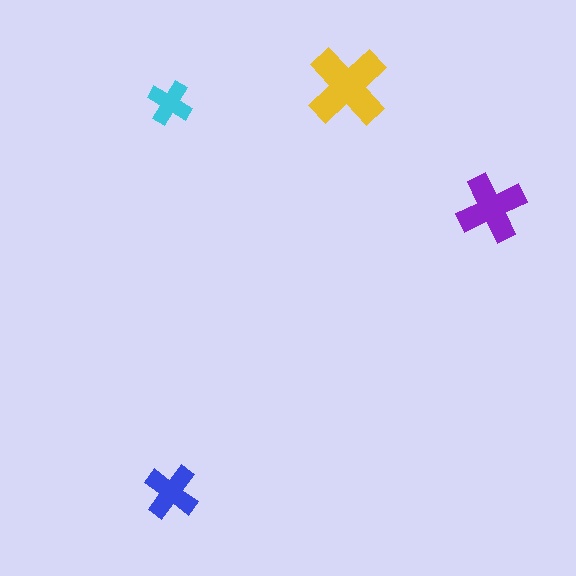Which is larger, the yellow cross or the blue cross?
The yellow one.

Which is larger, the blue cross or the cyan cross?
The blue one.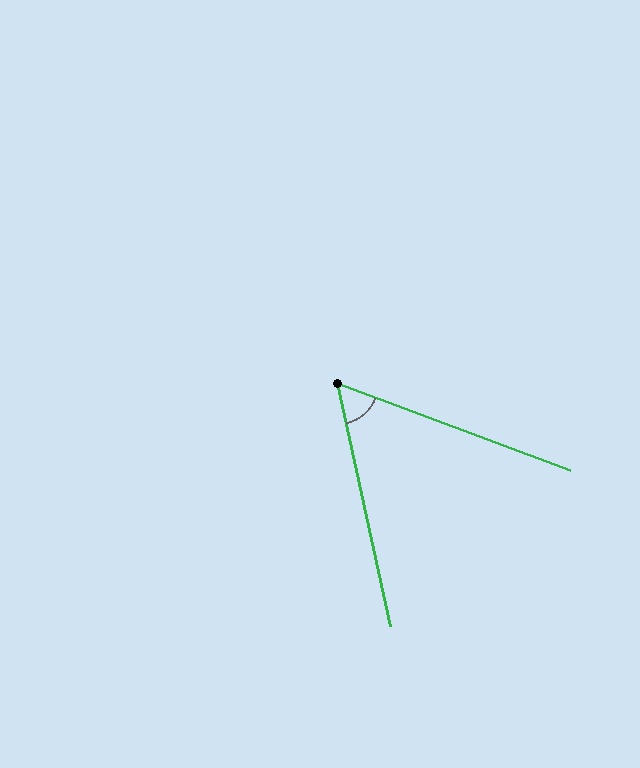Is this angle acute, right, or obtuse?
It is acute.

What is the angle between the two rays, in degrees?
Approximately 57 degrees.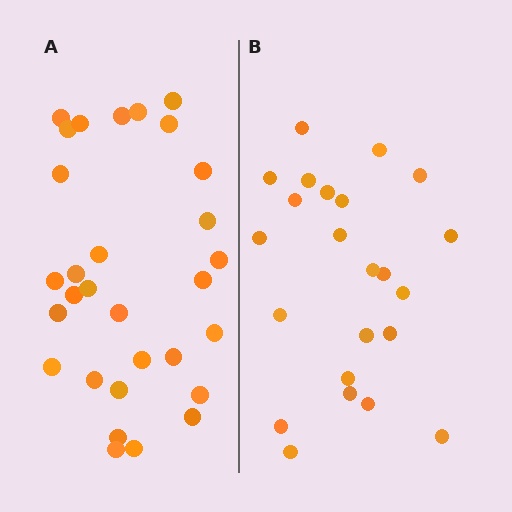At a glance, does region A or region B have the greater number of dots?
Region A (the left region) has more dots.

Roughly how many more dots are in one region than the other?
Region A has roughly 8 or so more dots than region B.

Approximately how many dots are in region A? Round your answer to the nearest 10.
About 30 dots.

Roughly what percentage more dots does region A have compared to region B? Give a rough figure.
About 30% more.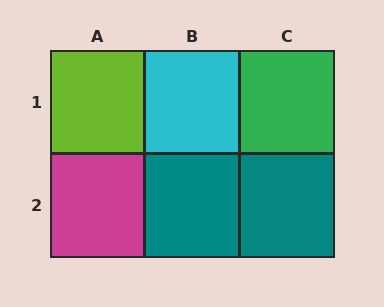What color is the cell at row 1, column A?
Lime.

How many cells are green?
1 cell is green.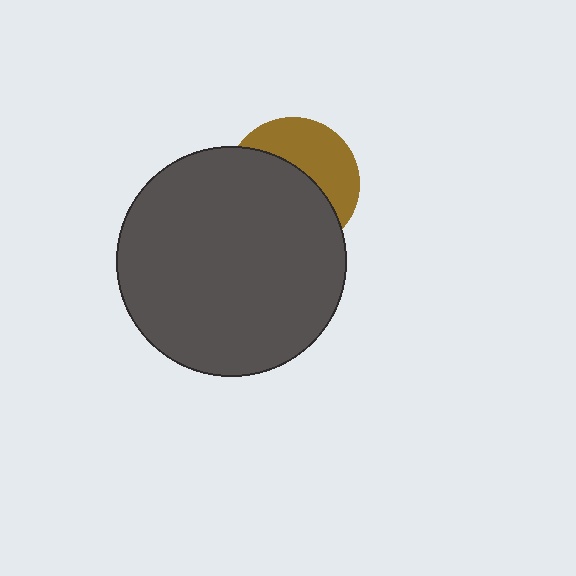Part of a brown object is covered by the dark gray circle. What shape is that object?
It is a circle.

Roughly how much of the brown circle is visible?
A small part of it is visible (roughly 41%).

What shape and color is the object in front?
The object in front is a dark gray circle.